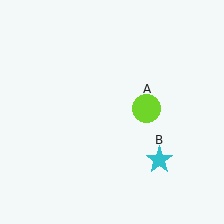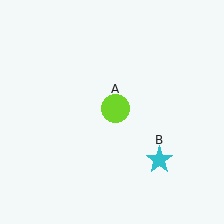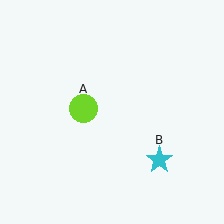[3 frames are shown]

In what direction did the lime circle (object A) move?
The lime circle (object A) moved left.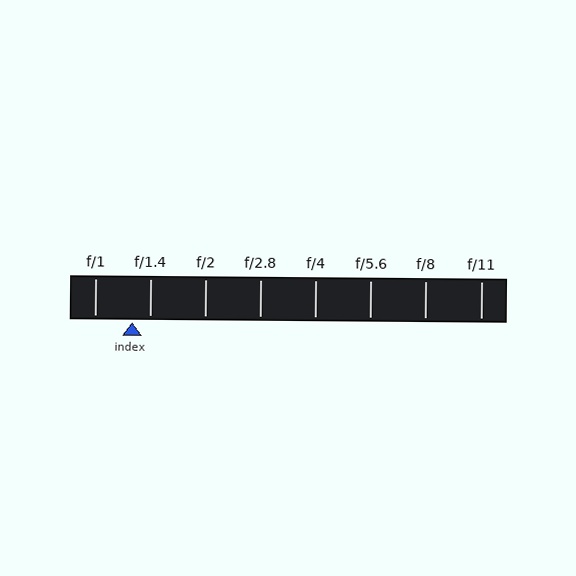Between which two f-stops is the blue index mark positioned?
The index mark is between f/1 and f/1.4.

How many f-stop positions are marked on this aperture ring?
There are 8 f-stop positions marked.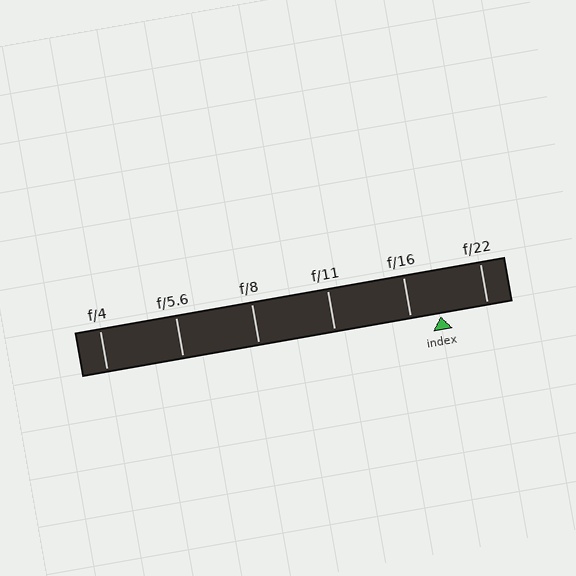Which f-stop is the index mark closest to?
The index mark is closest to f/16.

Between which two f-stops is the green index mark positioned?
The index mark is between f/16 and f/22.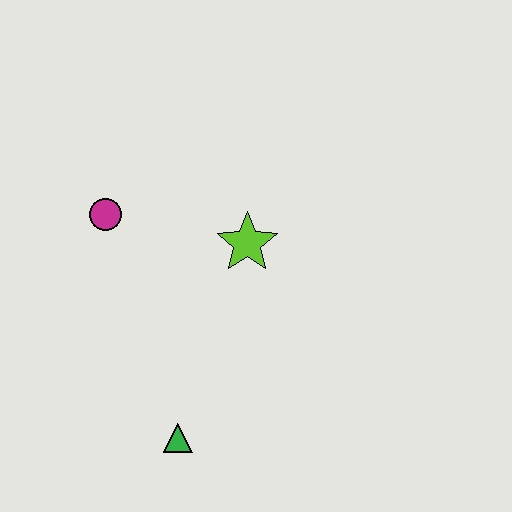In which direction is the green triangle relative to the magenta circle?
The green triangle is below the magenta circle.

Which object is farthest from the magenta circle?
The green triangle is farthest from the magenta circle.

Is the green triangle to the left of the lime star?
Yes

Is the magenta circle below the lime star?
No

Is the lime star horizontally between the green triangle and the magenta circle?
No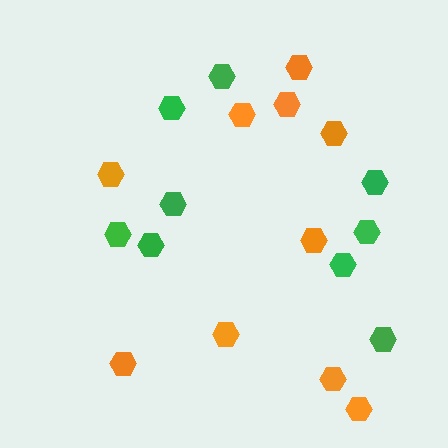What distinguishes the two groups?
There are 2 groups: one group of orange hexagons (10) and one group of green hexagons (9).